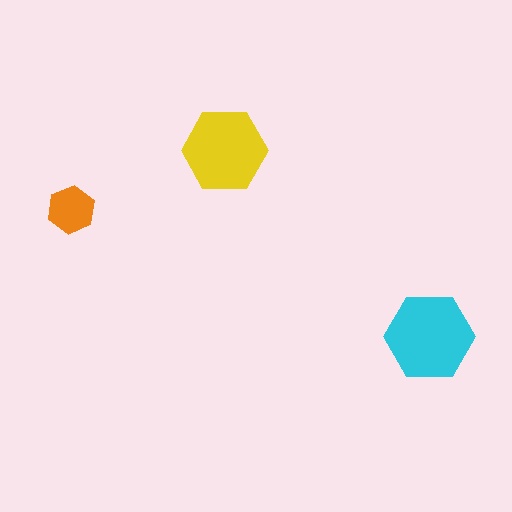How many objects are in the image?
There are 3 objects in the image.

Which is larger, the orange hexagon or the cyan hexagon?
The cyan one.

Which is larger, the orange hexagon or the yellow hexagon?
The yellow one.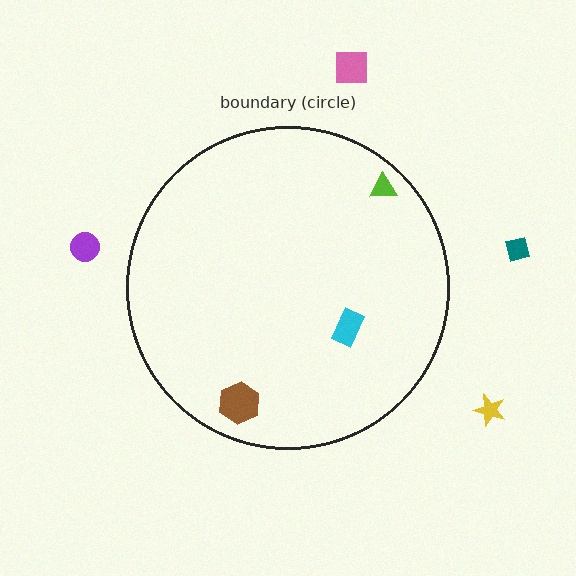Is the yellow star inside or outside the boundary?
Outside.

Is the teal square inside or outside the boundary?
Outside.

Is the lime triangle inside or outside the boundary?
Inside.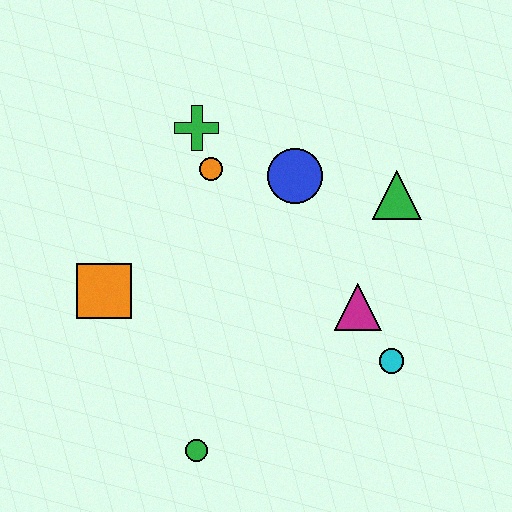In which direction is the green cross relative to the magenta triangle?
The green cross is above the magenta triangle.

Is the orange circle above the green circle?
Yes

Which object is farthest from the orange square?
The green triangle is farthest from the orange square.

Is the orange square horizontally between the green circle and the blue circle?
No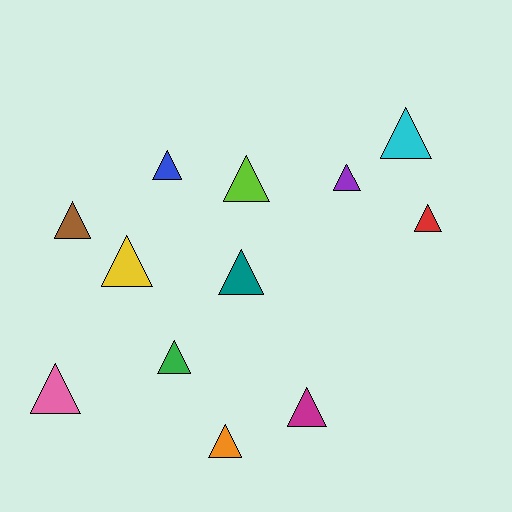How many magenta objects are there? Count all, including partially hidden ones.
There is 1 magenta object.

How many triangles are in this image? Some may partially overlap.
There are 12 triangles.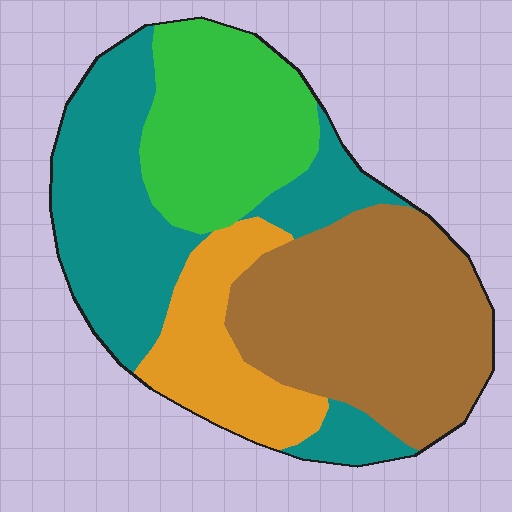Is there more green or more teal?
Teal.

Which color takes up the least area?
Orange, at roughly 15%.